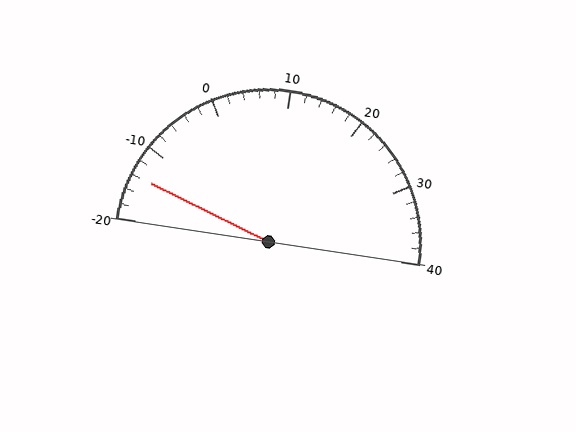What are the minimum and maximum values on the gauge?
The gauge ranges from -20 to 40.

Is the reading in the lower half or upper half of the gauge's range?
The reading is in the lower half of the range (-20 to 40).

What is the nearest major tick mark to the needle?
The nearest major tick mark is -10.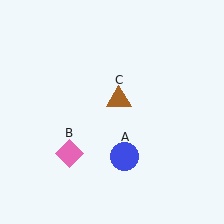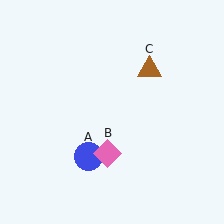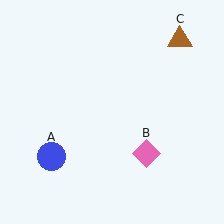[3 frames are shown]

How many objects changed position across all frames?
3 objects changed position: blue circle (object A), pink diamond (object B), brown triangle (object C).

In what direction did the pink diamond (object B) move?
The pink diamond (object B) moved right.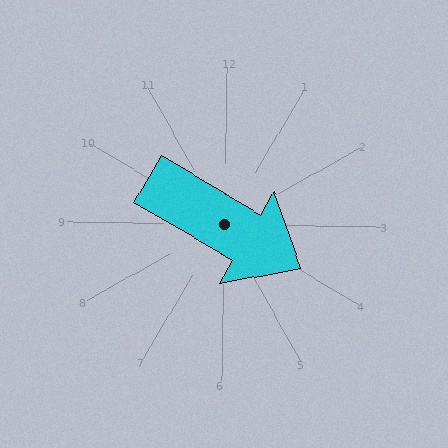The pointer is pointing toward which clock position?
Roughly 4 o'clock.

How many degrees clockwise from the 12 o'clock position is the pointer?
Approximately 120 degrees.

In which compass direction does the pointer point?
Southeast.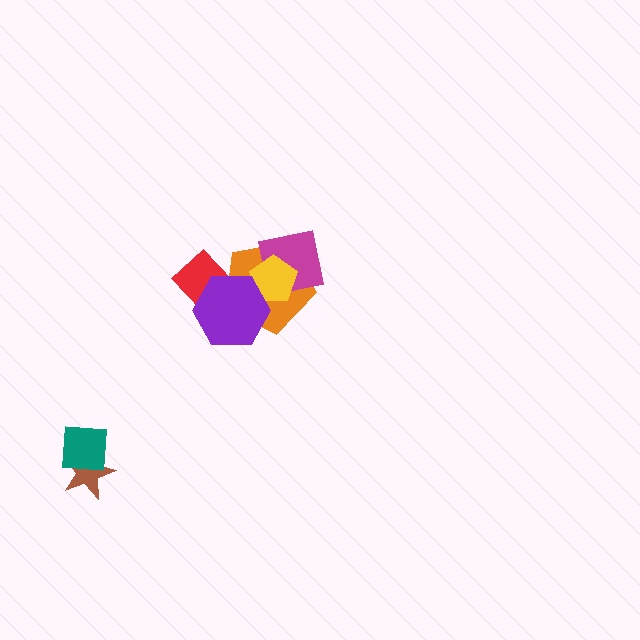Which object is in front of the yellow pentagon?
The purple hexagon is in front of the yellow pentagon.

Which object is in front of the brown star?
The teal square is in front of the brown star.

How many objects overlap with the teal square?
1 object overlaps with the teal square.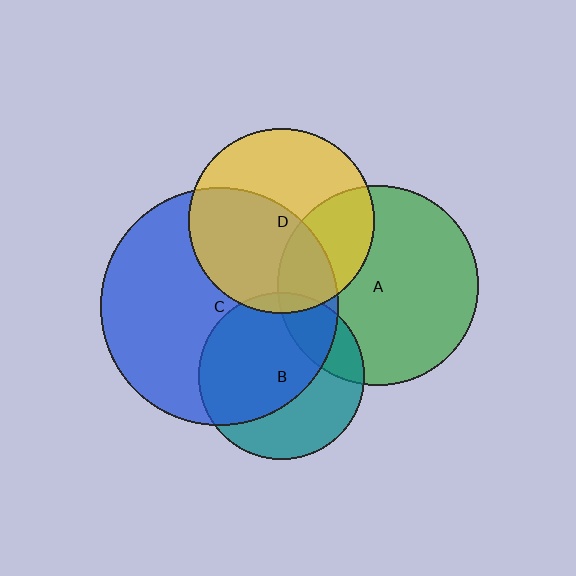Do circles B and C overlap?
Yes.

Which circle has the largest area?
Circle C (blue).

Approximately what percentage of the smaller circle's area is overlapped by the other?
Approximately 60%.